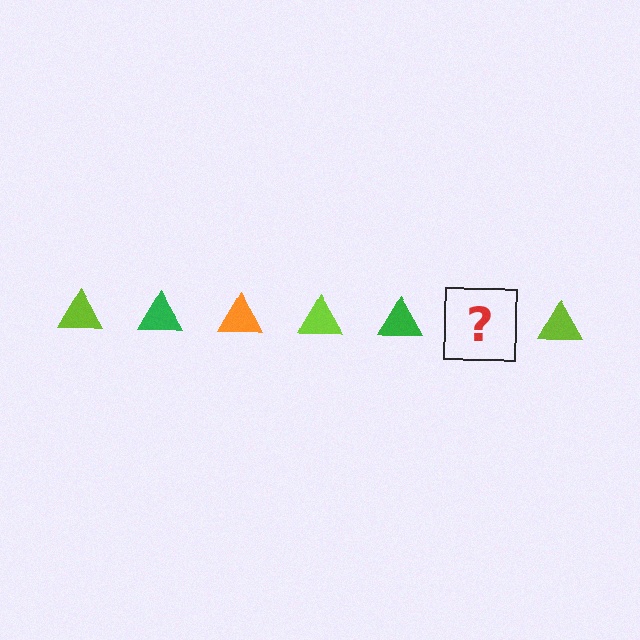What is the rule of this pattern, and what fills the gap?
The rule is that the pattern cycles through lime, green, orange triangles. The gap should be filled with an orange triangle.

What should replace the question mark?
The question mark should be replaced with an orange triangle.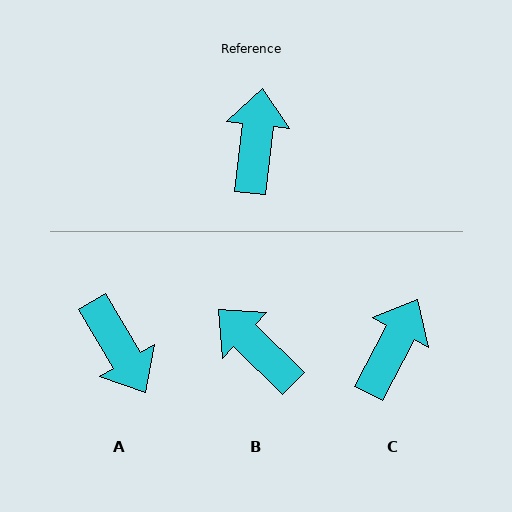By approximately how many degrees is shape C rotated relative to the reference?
Approximately 21 degrees clockwise.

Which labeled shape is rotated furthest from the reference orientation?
A, about 143 degrees away.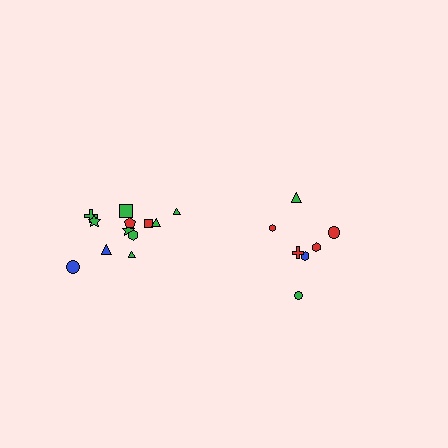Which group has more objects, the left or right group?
The left group.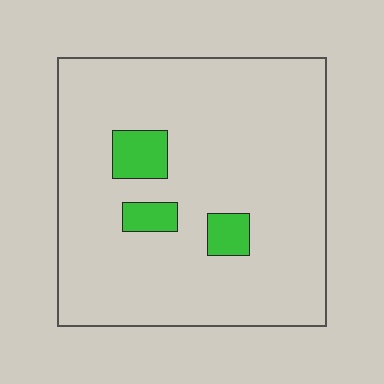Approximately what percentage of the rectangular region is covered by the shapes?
Approximately 10%.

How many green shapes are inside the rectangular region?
3.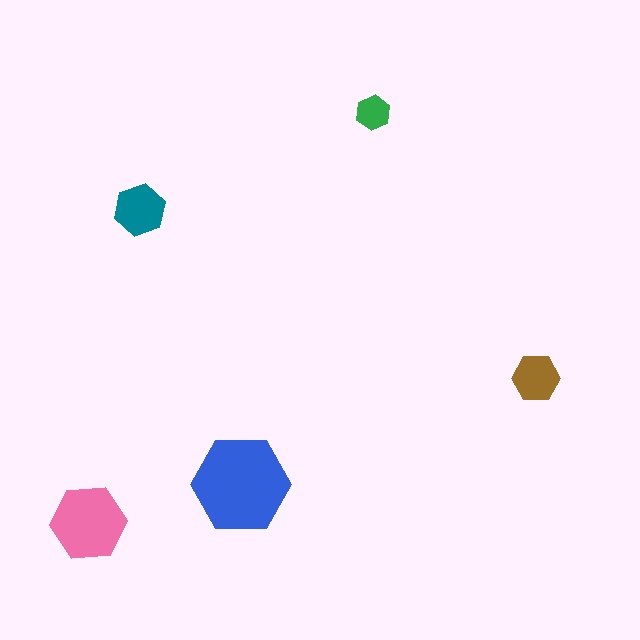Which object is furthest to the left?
The pink hexagon is leftmost.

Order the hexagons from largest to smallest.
the blue one, the pink one, the teal one, the brown one, the green one.